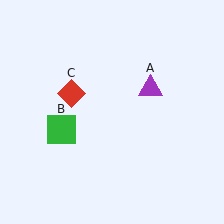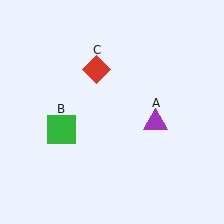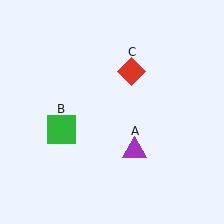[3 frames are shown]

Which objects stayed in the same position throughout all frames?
Green square (object B) remained stationary.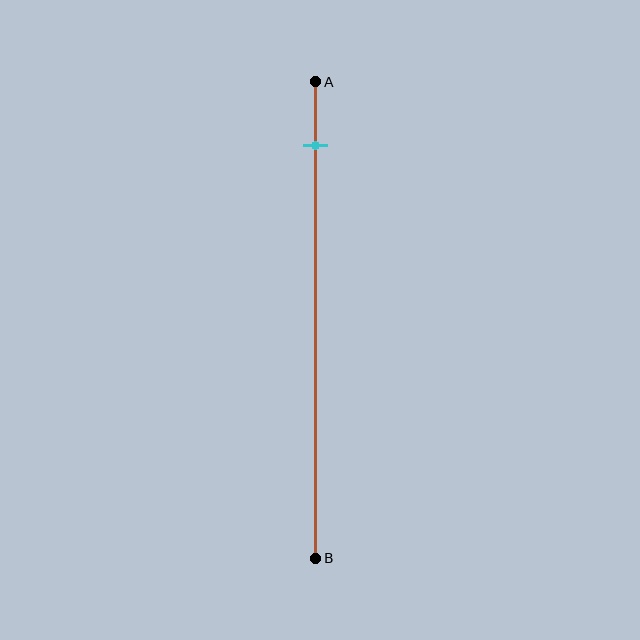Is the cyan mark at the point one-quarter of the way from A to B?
No, the mark is at about 15% from A, not at the 25% one-quarter point.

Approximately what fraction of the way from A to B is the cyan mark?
The cyan mark is approximately 15% of the way from A to B.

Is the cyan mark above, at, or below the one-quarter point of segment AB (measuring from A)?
The cyan mark is above the one-quarter point of segment AB.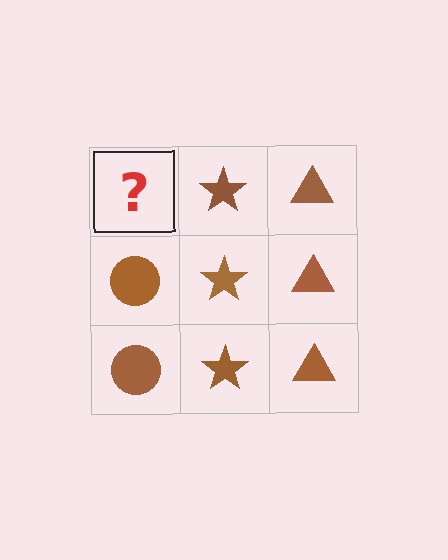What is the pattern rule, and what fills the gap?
The rule is that each column has a consistent shape. The gap should be filled with a brown circle.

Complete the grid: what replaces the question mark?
The question mark should be replaced with a brown circle.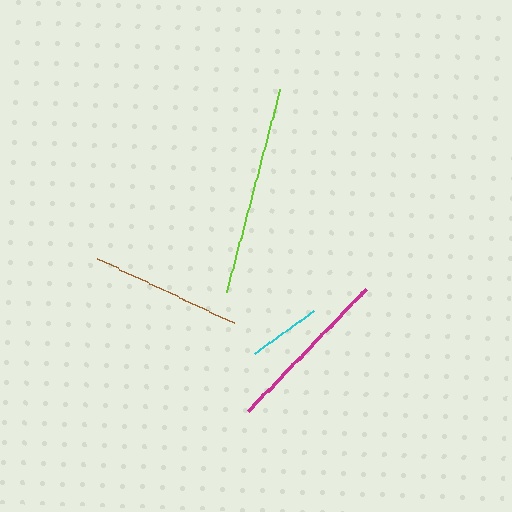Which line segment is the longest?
The lime line is the longest at approximately 211 pixels.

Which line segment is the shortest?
The cyan line is the shortest at approximately 73 pixels.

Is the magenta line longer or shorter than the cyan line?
The magenta line is longer than the cyan line.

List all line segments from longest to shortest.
From longest to shortest: lime, magenta, brown, cyan.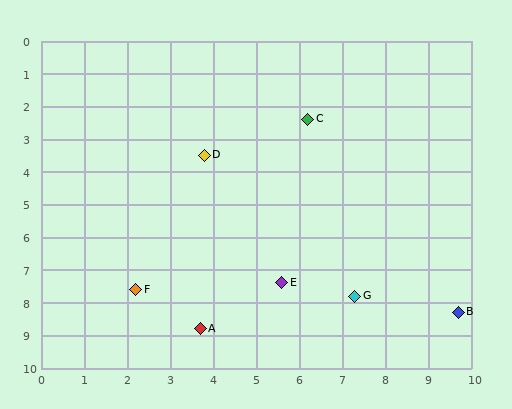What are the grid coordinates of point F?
Point F is at approximately (2.2, 7.6).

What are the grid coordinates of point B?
Point B is at approximately (9.7, 8.3).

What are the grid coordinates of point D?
Point D is at approximately (3.8, 3.5).